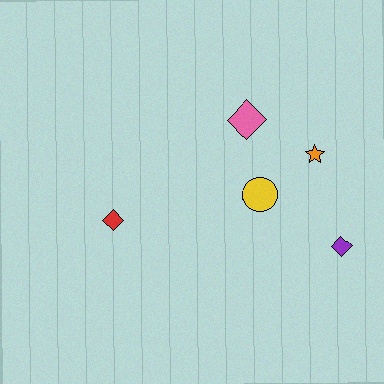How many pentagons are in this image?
There are no pentagons.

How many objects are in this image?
There are 5 objects.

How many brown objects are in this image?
There are no brown objects.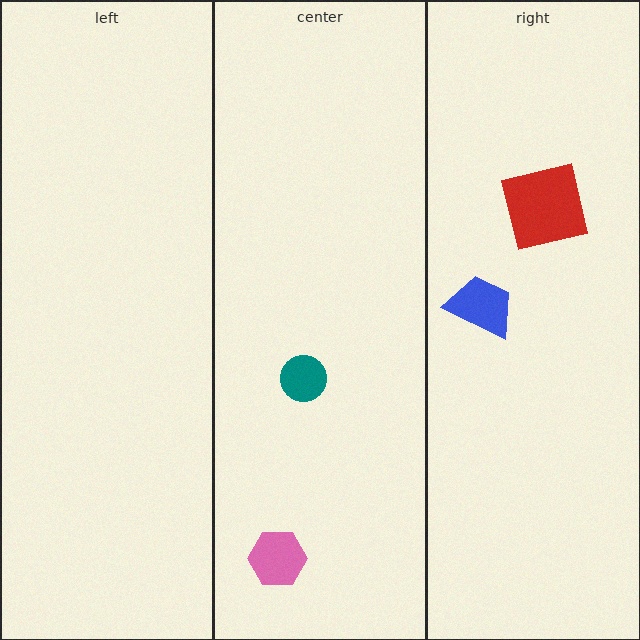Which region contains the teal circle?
The center region.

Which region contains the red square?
The right region.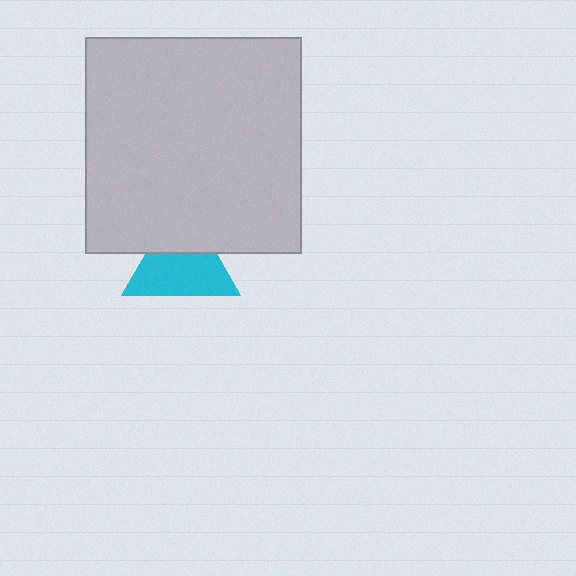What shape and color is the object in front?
The object in front is a light gray square.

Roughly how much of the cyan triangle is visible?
About half of it is visible (roughly 65%).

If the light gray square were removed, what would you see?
You would see the complete cyan triangle.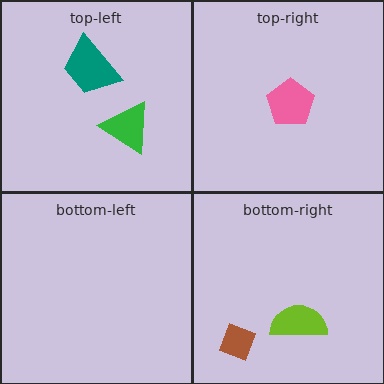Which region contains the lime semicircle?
The bottom-right region.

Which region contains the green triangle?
The top-left region.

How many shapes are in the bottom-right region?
2.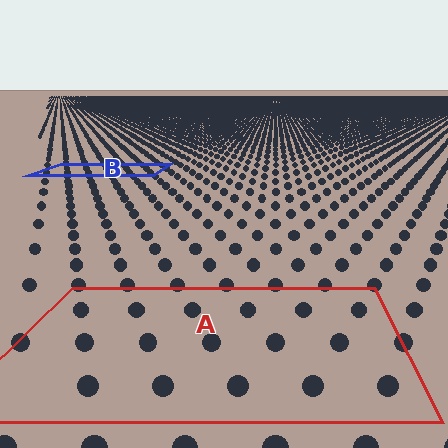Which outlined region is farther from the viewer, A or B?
Region B is farther from the viewer — the texture elements inside it appear smaller and more densely packed.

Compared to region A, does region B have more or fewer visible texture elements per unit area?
Region B has more texture elements per unit area — they are packed more densely because it is farther away.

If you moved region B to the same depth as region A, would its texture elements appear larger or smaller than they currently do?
They would appear larger. At a closer depth, the same texture elements are projected at a bigger on-screen size.